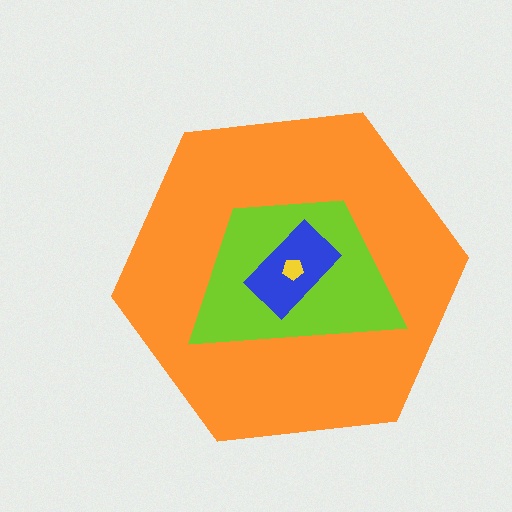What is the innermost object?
The yellow pentagon.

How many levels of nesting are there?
4.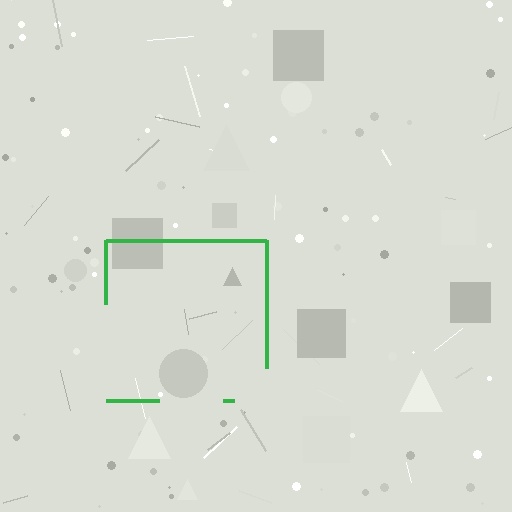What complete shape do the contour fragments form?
The contour fragments form a square.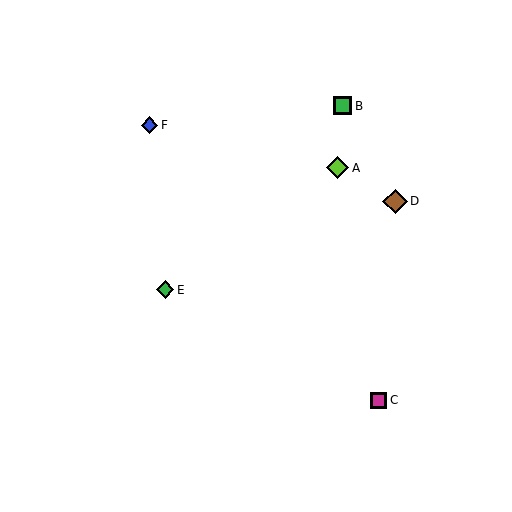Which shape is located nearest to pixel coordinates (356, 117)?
The green square (labeled B) at (343, 106) is nearest to that location.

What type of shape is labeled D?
Shape D is a brown diamond.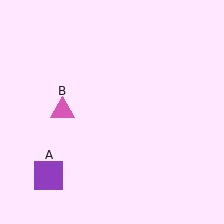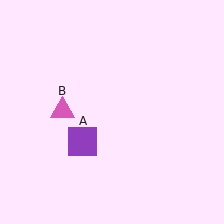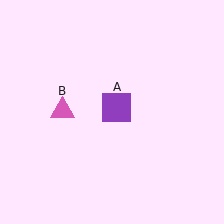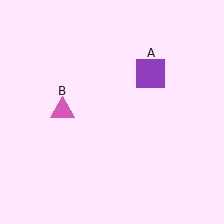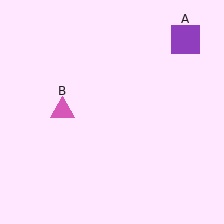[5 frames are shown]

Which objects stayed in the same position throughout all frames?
Pink triangle (object B) remained stationary.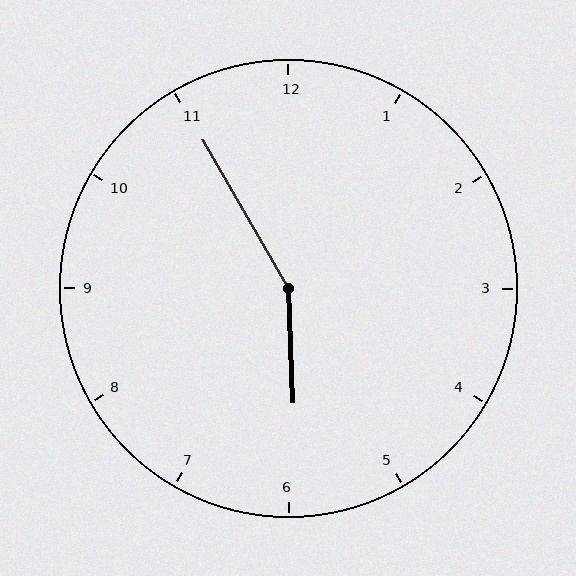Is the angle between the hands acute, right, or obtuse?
It is obtuse.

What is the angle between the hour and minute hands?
Approximately 152 degrees.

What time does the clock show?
5:55.